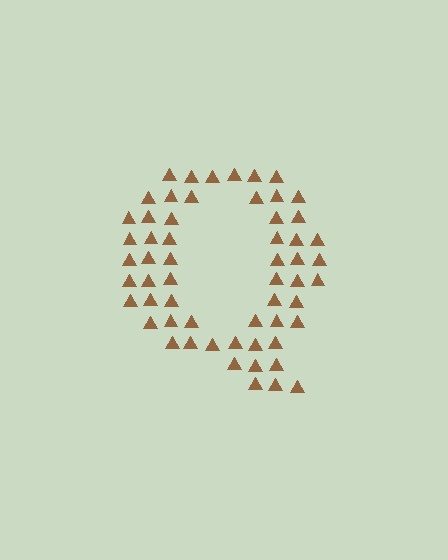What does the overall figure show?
The overall figure shows the letter Q.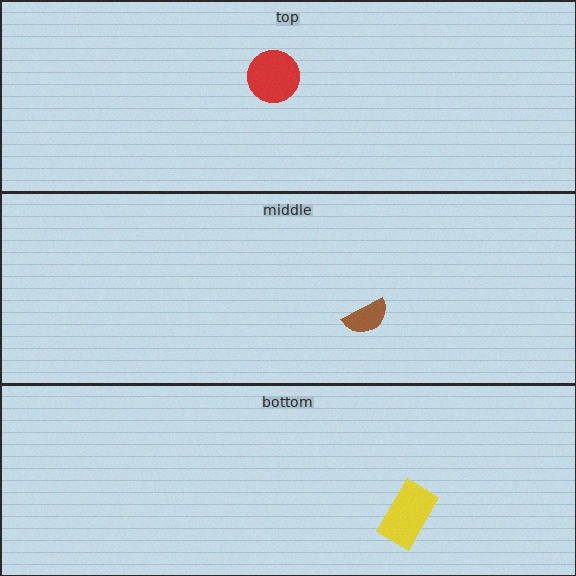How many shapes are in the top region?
1.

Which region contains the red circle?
The top region.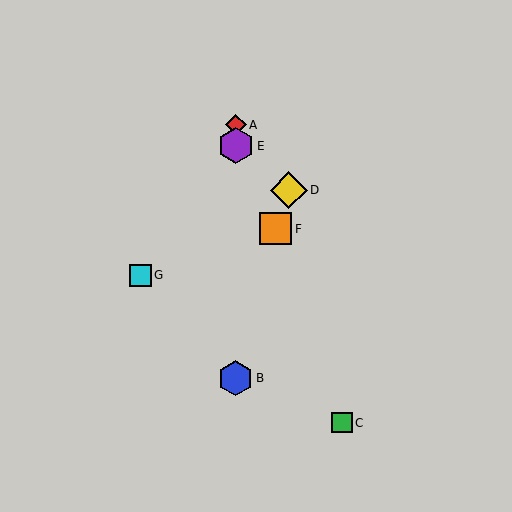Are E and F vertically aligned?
No, E is at x≈236 and F is at x≈276.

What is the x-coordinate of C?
Object C is at x≈342.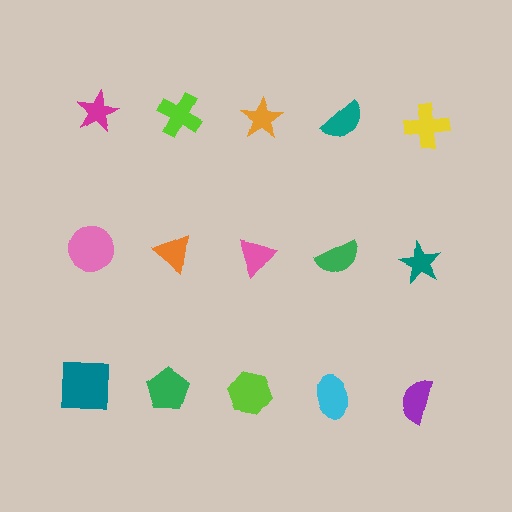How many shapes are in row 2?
5 shapes.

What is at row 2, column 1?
A pink circle.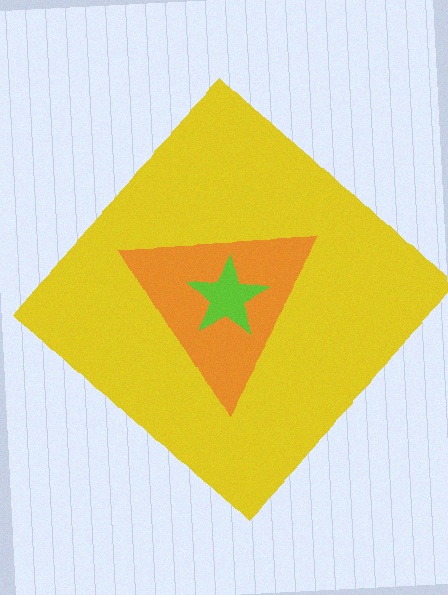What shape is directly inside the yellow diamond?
The orange triangle.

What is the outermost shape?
The yellow diamond.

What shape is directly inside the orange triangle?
The lime star.